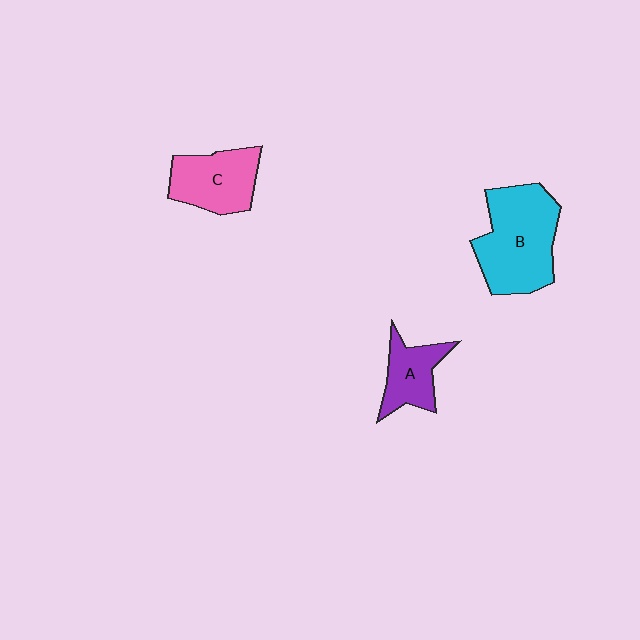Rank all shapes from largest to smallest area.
From largest to smallest: B (cyan), C (pink), A (purple).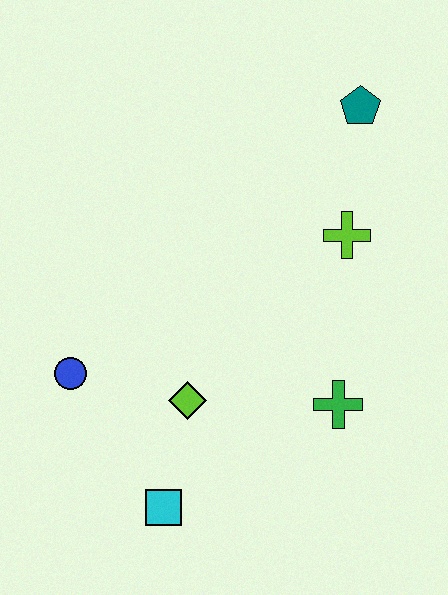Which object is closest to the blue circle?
The lime diamond is closest to the blue circle.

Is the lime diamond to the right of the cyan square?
Yes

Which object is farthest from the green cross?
The teal pentagon is farthest from the green cross.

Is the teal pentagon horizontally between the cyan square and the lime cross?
No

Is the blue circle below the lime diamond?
No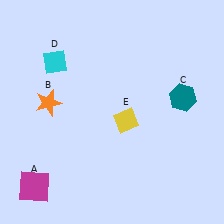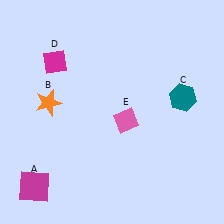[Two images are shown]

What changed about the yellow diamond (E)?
In Image 1, E is yellow. In Image 2, it changed to pink.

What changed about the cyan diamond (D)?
In Image 1, D is cyan. In Image 2, it changed to magenta.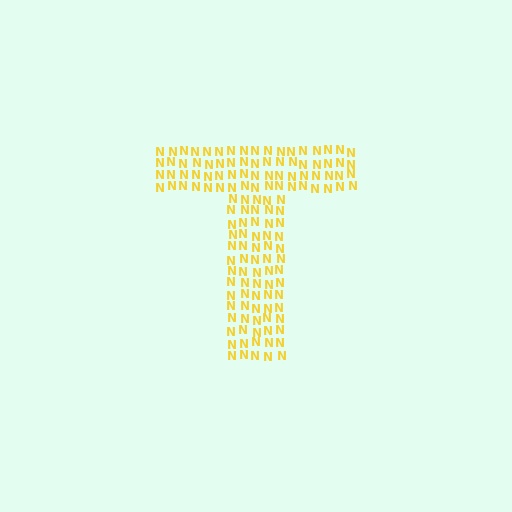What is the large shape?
The large shape is the letter T.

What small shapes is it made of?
It is made of small letter N's.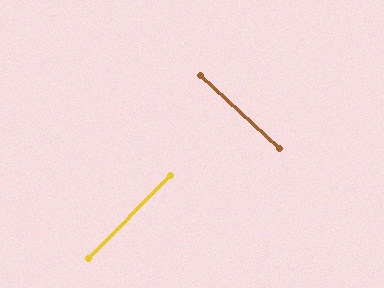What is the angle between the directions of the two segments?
Approximately 88 degrees.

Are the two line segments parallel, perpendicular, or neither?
Perpendicular — they meet at approximately 88°.